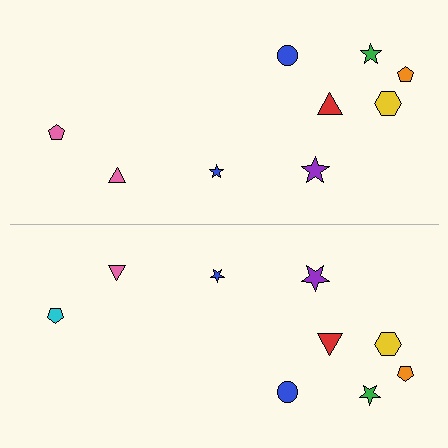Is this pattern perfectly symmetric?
No, the pattern is not perfectly symmetric. The cyan pentagon on the bottom side breaks the symmetry — its mirror counterpart is pink.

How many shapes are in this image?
There are 18 shapes in this image.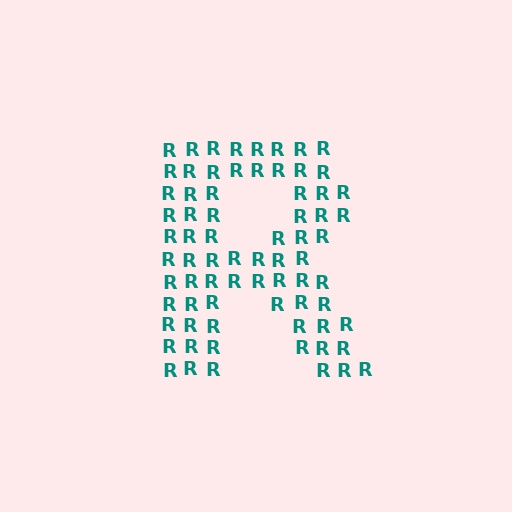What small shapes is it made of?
It is made of small letter R's.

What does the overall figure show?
The overall figure shows the letter R.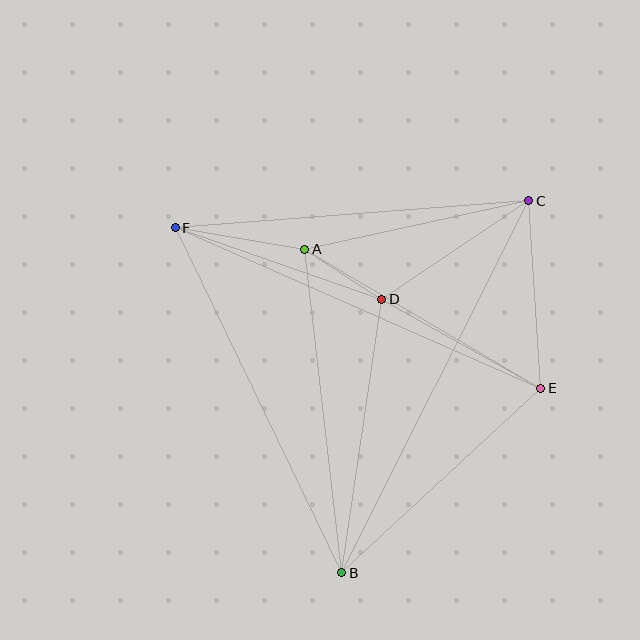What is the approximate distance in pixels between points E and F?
The distance between E and F is approximately 399 pixels.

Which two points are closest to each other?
Points A and D are closest to each other.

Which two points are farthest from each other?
Points B and C are farthest from each other.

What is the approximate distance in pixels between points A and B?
The distance between A and B is approximately 326 pixels.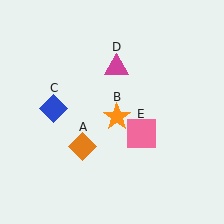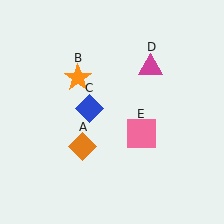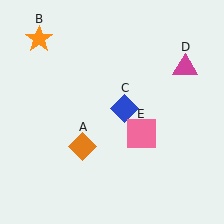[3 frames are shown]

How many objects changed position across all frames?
3 objects changed position: orange star (object B), blue diamond (object C), magenta triangle (object D).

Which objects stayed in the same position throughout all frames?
Orange diamond (object A) and pink square (object E) remained stationary.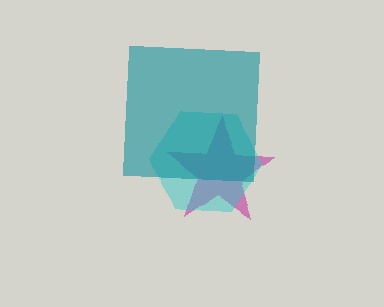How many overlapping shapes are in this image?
There are 3 overlapping shapes in the image.